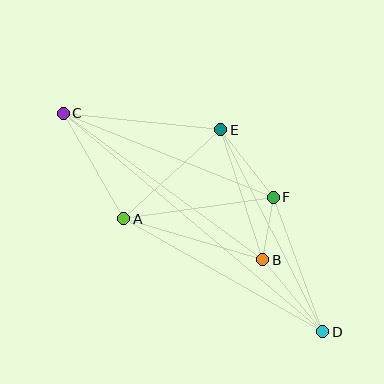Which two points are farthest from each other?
Points C and D are farthest from each other.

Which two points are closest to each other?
Points B and F are closest to each other.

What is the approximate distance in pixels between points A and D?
The distance between A and D is approximately 229 pixels.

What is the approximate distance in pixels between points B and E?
The distance between B and E is approximately 136 pixels.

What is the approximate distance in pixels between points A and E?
The distance between A and E is approximately 131 pixels.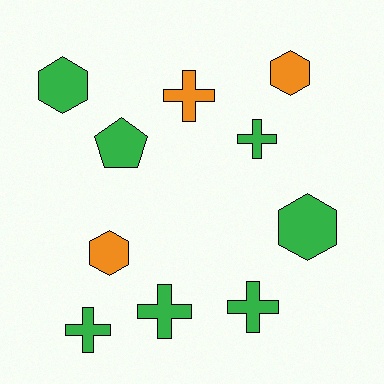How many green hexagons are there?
There are 2 green hexagons.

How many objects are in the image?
There are 10 objects.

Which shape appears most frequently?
Cross, with 5 objects.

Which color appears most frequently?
Green, with 7 objects.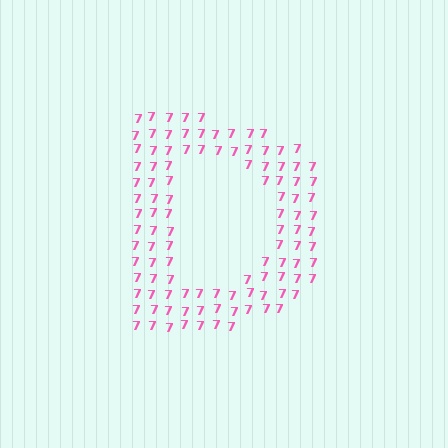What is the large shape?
The large shape is the letter D.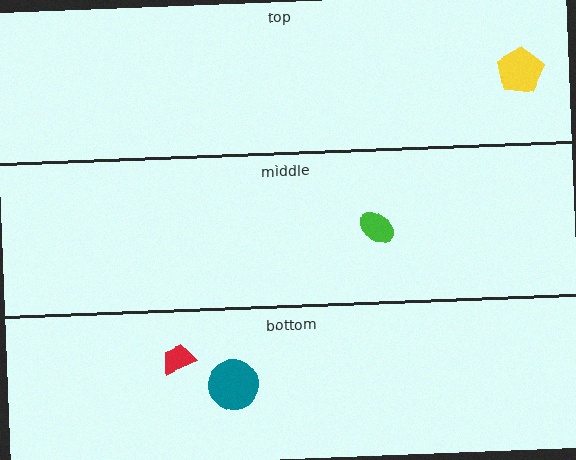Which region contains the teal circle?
The bottom region.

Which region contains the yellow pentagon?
The top region.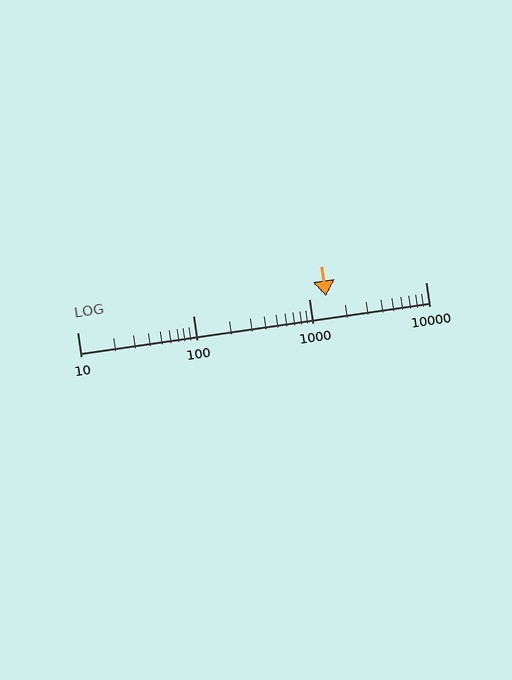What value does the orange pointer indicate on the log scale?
The pointer indicates approximately 1400.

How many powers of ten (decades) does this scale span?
The scale spans 3 decades, from 10 to 10000.